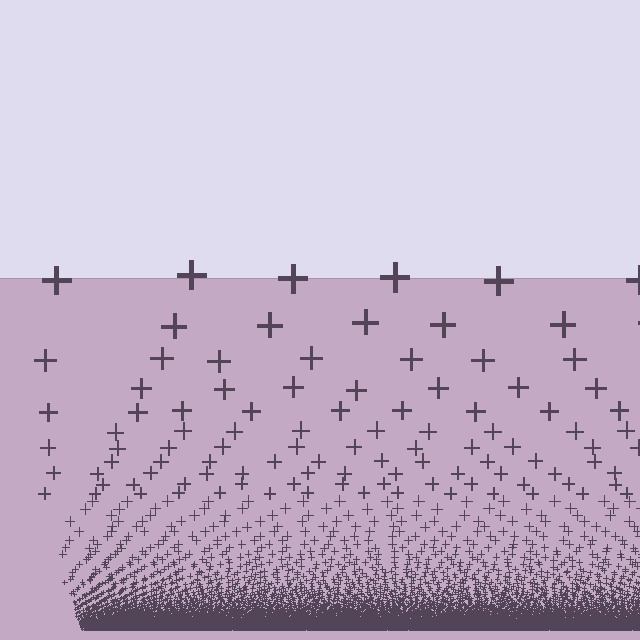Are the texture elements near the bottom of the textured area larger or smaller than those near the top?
Smaller. The gradient is inverted — elements near the bottom are smaller and denser.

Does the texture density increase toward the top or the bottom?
Density increases toward the bottom.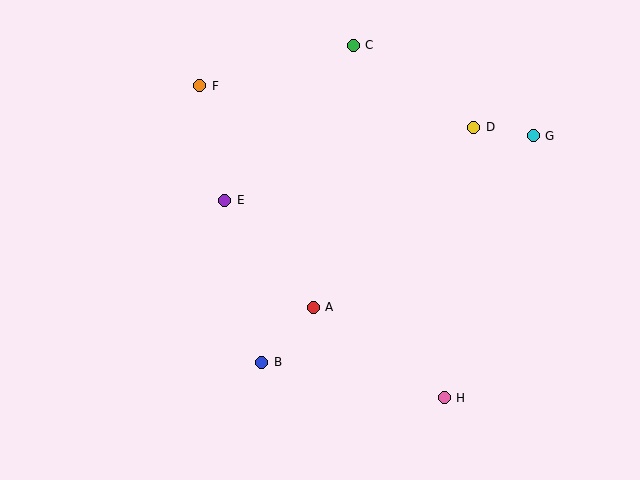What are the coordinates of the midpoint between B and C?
The midpoint between B and C is at (308, 204).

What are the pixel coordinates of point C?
Point C is at (353, 45).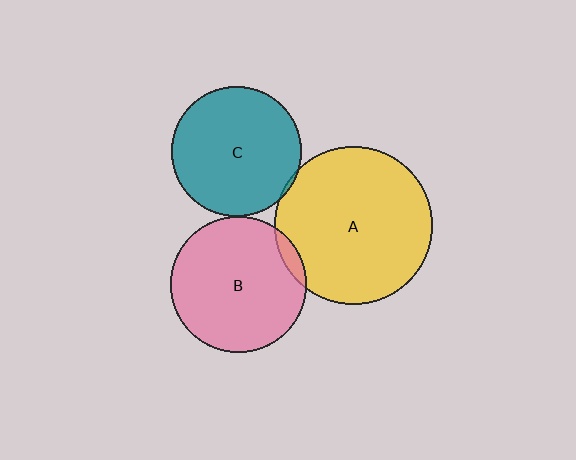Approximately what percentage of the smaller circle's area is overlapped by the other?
Approximately 5%.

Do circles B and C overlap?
Yes.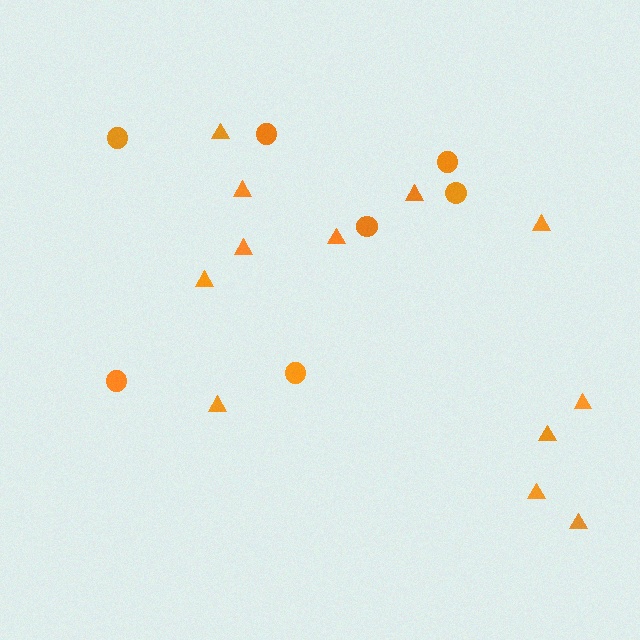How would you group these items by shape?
There are 2 groups: one group of circles (7) and one group of triangles (12).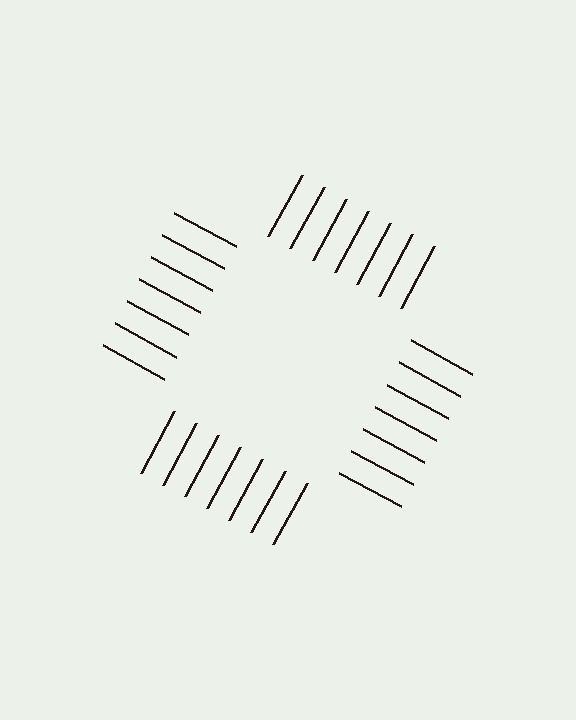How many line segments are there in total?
28 — 7 along each of the 4 edges.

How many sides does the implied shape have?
4 sides — the line-ends trace a square.